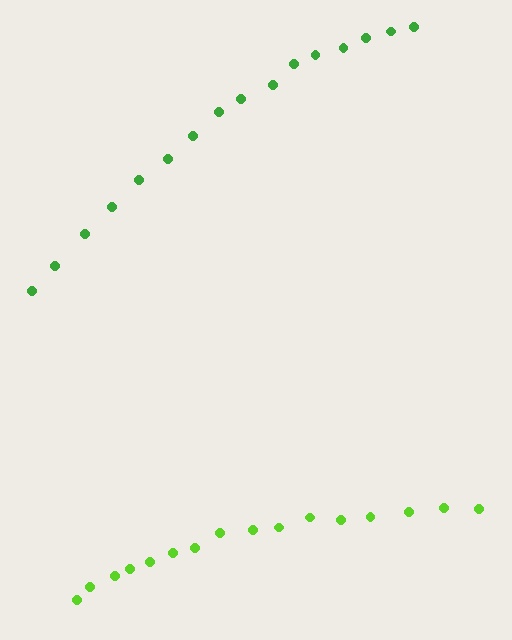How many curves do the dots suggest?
There are 2 distinct paths.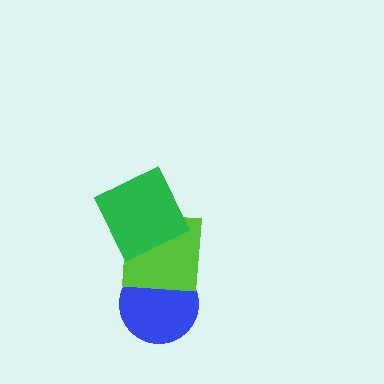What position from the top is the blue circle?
The blue circle is 3rd from the top.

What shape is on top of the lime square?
The green square is on top of the lime square.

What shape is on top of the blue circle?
The lime square is on top of the blue circle.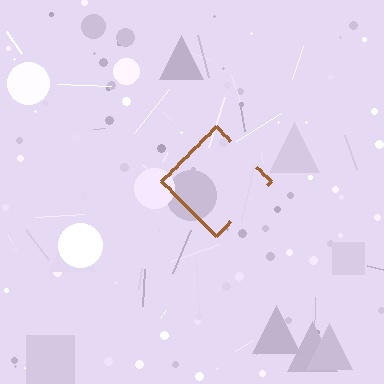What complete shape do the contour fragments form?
The contour fragments form a diamond.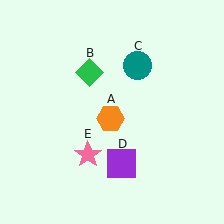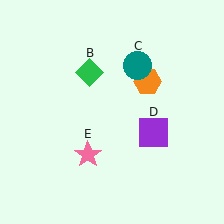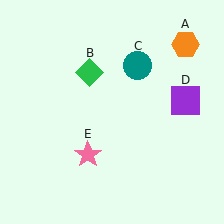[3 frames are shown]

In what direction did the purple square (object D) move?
The purple square (object D) moved up and to the right.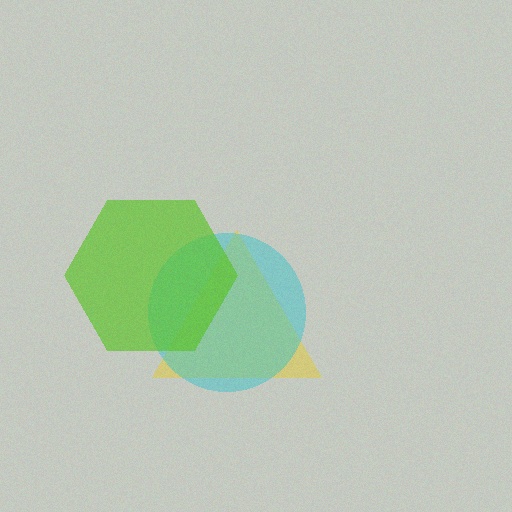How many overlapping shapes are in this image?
There are 3 overlapping shapes in the image.